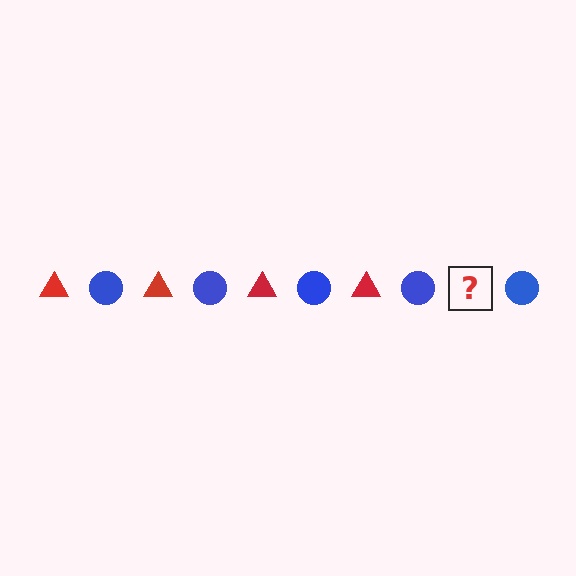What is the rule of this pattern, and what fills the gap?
The rule is that the pattern alternates between red triangle and blue circle. The gap should be filled with a red triangle.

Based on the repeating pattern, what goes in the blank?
The blank should be a red triangle.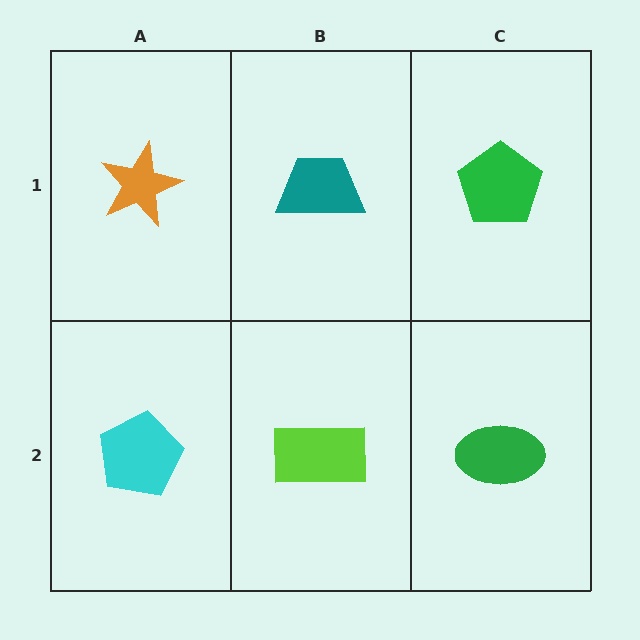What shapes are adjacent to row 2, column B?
A teal trapezoid (row 1, column B), a cyan pentagon (row 2, column A), a green ellipse (row 2, column C).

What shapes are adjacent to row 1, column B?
A lime rectangle (row 2, column B), an orange star (row 1, column A), a green pentagon (row 1, column C).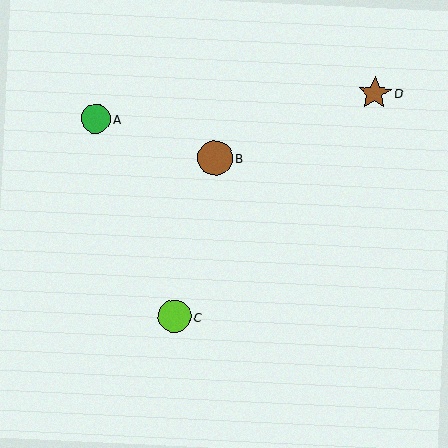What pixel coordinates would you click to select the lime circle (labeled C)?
Click at (174, 316) to select the lime circle C.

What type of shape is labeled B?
Shape B is a brown circle.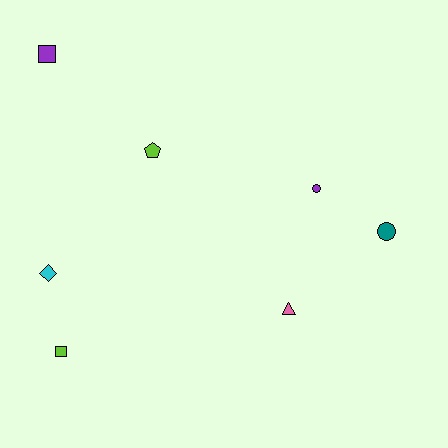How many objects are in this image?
There are 7 objects.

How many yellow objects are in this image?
There are no yellow objects.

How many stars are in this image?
There are no stars.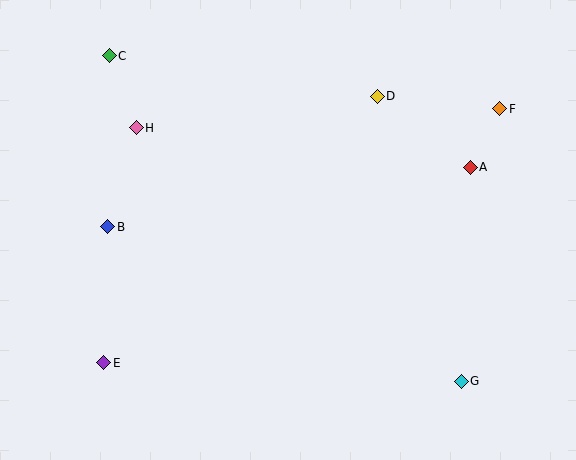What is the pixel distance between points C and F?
The distance between C and F is 394 pixels.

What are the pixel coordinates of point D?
Point D is at (377, 96).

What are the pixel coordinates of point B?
Point B is at (108, 227).